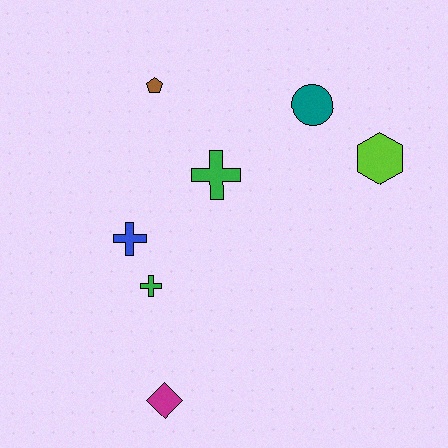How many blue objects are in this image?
There is 1 blue object.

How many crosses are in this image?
There are 3 crosses.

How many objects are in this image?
There are 7 objects.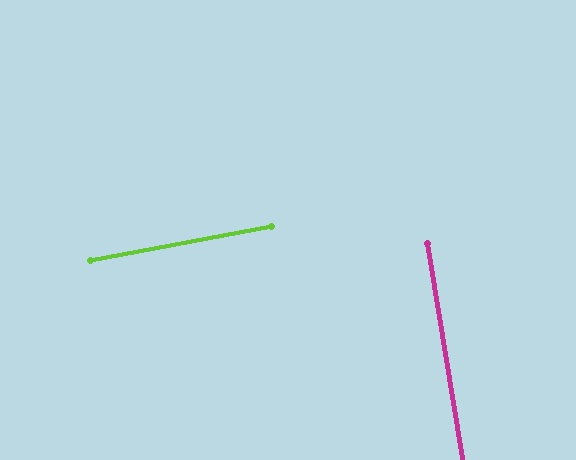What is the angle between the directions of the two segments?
Approximately 89 degrees.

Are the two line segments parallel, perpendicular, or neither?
Perpendicular — they meet at approximately 89°.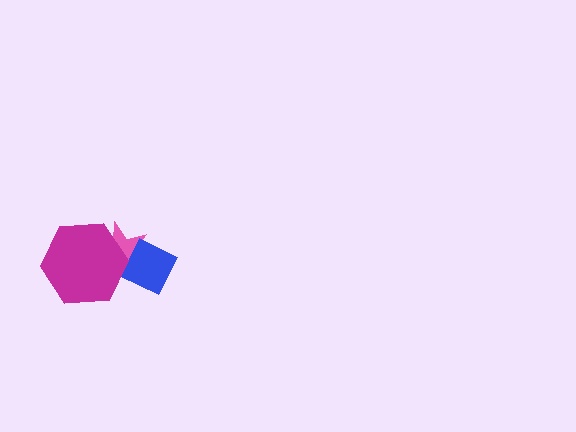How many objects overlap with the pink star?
2 objects overlap with the pink star.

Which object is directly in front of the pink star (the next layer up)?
The blue diamond is directly in front of the pink star.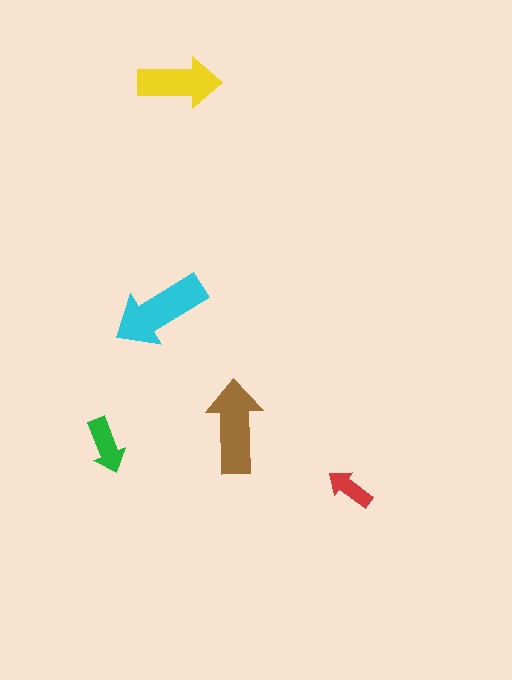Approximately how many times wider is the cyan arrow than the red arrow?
About 2 times wider.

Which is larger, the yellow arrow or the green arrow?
The yellow one.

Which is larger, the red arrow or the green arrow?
The green one.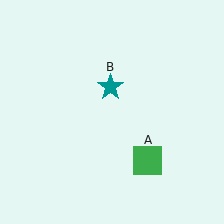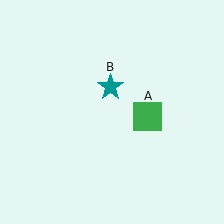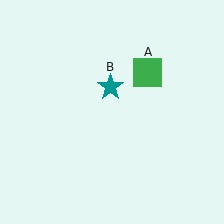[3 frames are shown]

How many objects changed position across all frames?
1 object changed position: green square (object A).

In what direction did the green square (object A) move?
The green square (object A) moved up.